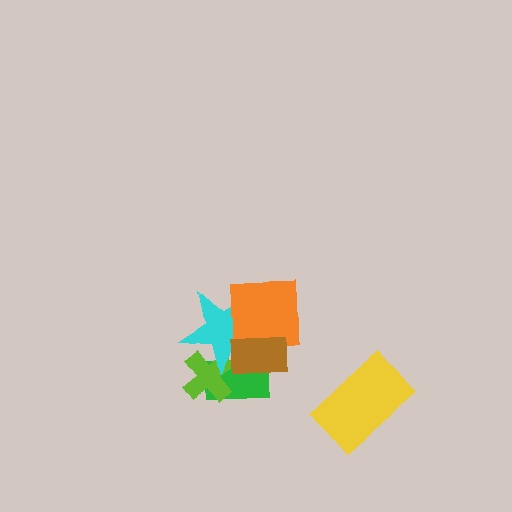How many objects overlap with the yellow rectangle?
0 objects overlap with the yellow rectangle.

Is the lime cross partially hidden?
Yes, it is partially covered by another shape.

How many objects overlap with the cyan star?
4 objects overlap with the cyan star.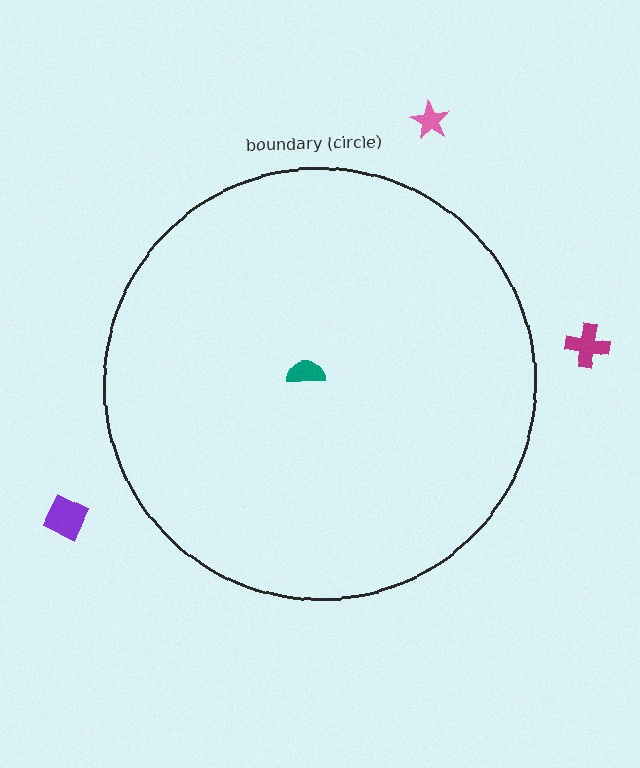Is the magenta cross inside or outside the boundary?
Outside.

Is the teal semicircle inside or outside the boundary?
Inside.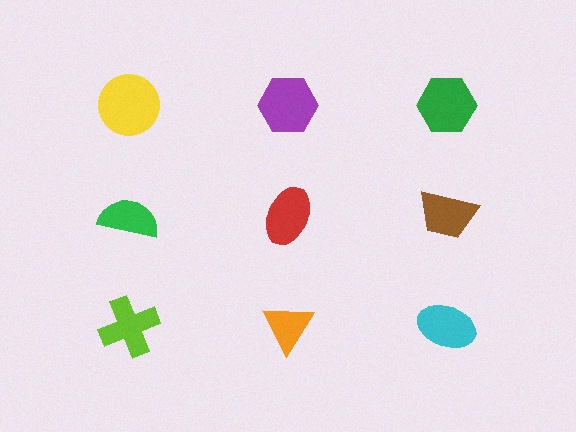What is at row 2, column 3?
A brown trapezoid.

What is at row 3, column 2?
An orange triangle.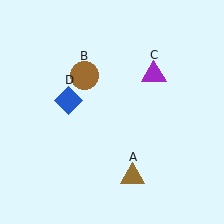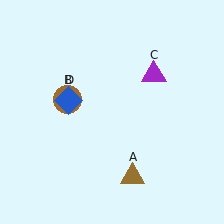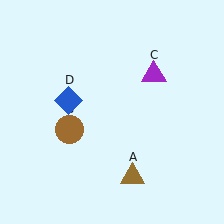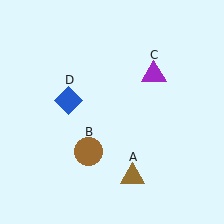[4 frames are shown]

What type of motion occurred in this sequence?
The brown circle (object B) rotated counterclockwise around the center of the scene.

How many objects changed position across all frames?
1 object changed position: brown circle (object B).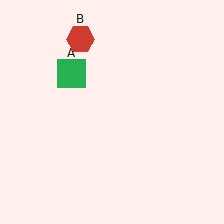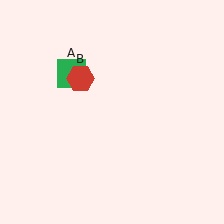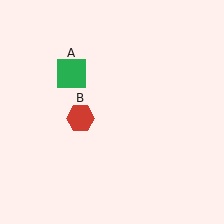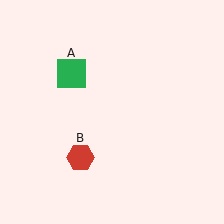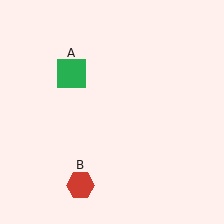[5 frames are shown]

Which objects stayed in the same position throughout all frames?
Green square (object A) remained stationary.